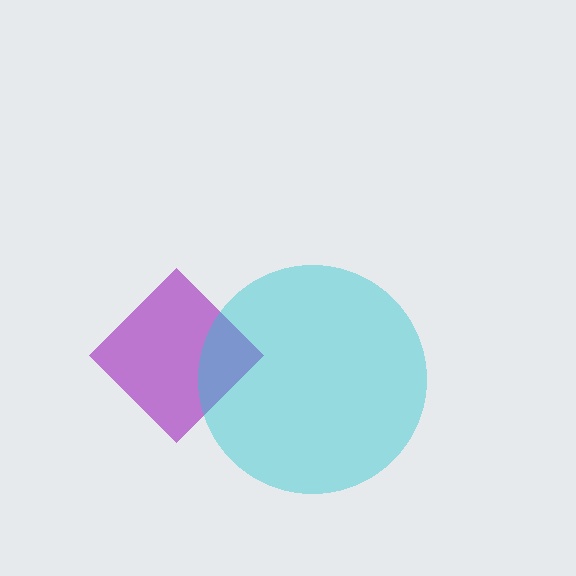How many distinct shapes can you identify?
There are 2 distinct shapes: a purple diamond, a cyan circle.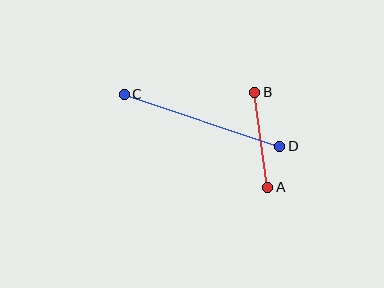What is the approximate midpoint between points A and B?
The midpoint is at approximately (261, 140) pixels.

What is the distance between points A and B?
The distance is approximately 96 pixels.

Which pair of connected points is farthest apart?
Points C and D are farthest apart.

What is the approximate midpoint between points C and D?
The midpoint is at approximately (202, 120) pixels.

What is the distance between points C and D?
The distance is approximately 164 pixels.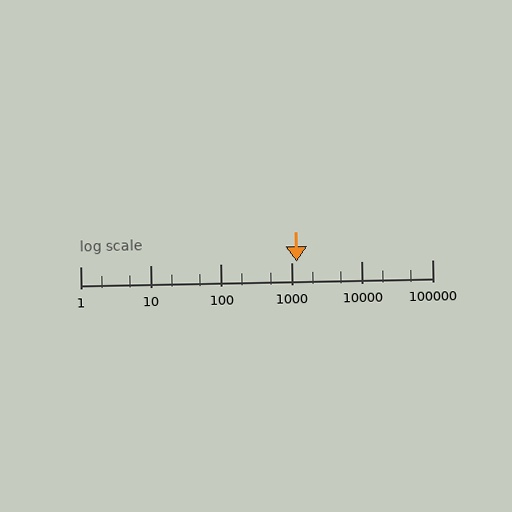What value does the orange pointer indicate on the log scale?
The pointer indicates approximately 1200.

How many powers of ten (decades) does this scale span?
The scale spans 5 decades, from 1 to 100000.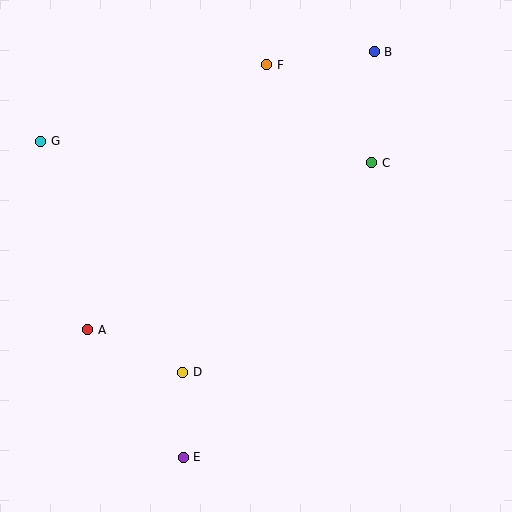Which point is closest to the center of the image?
Point D at (183, 372) is closest to the center.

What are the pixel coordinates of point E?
Point E is at (183, 457).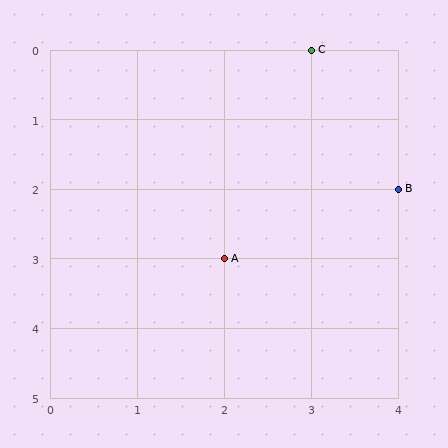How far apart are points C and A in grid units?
Points C and A are 1 column and 3 rows apart (about 3.2 grid units diagonally).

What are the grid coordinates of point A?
Point A is at grid coordinates (2, 3).